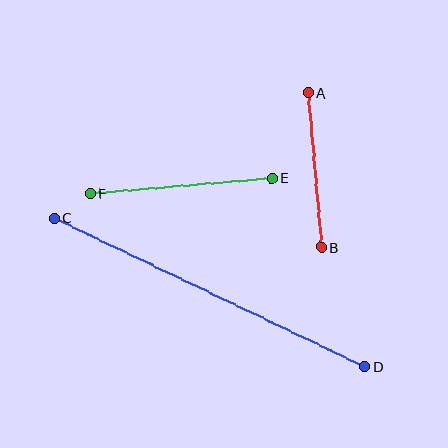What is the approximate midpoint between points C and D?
The midpoint is at approximately (209, 292) pixels.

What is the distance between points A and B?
The distance is approximately 155 pixels.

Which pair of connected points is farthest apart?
Points C and D are farthest apart.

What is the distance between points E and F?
The distance is approximately 182 pixels.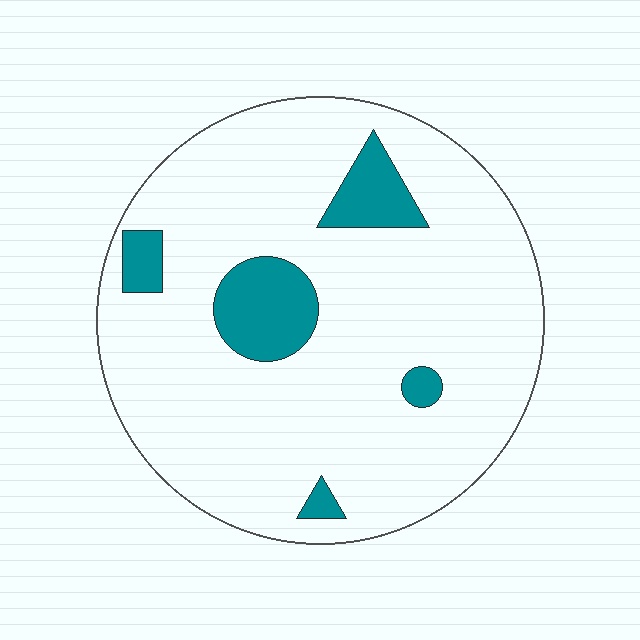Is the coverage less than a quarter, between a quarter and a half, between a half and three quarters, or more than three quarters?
Less than a quarter.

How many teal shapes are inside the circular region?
5.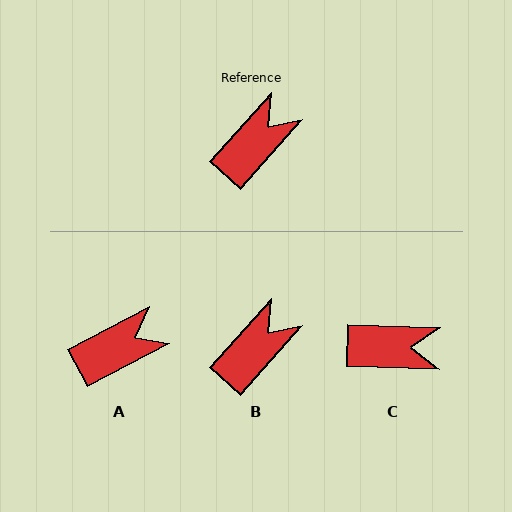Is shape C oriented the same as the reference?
No, it is off by about 50 degrees.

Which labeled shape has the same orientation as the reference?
B.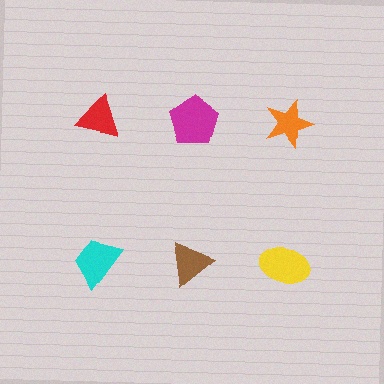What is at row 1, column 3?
An orange star.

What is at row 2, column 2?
A brown triangle.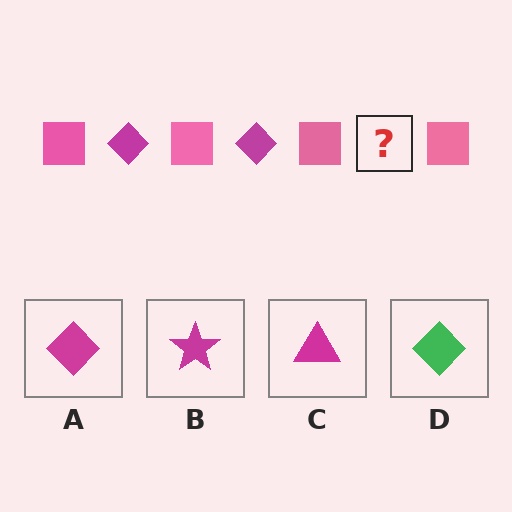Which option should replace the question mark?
Option A.